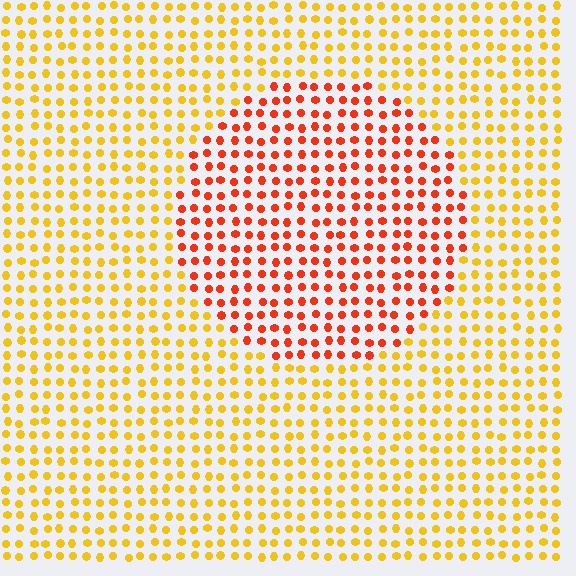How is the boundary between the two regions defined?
The boundary is defined purely by a slight shift in hue (about 41 degrees). Spacing, size, and orientation are identical on both sides.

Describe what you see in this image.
The image is filled with small yellow elements in a uniform arrangement. A circle-shaped region is visible where the elements are tinted to a slightly different hue, forming a subtle color boundary.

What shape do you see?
I see a circle.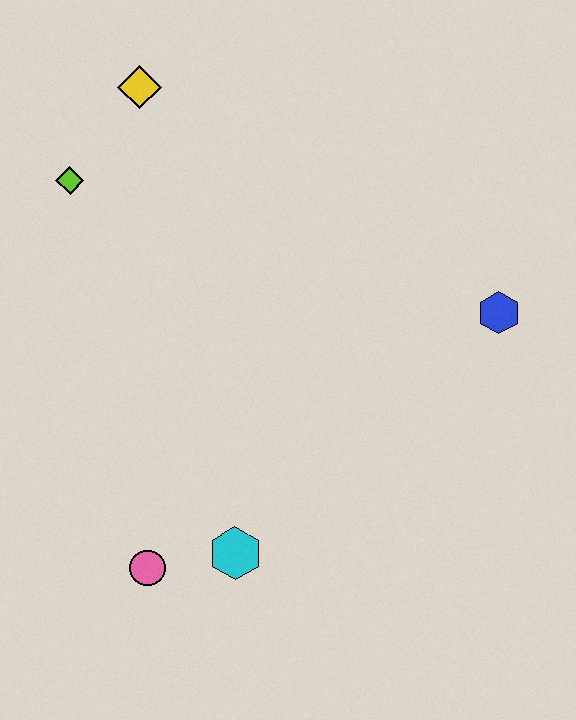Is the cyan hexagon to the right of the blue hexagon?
No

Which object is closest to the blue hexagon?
The cyan hexagon is closest to the blue hexagon.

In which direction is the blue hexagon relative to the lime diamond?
The blue hexagon is to the right of the lime diamond.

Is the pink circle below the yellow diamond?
Yes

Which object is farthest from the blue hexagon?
The lime diamond is farthest from the blue hexagon.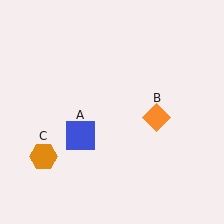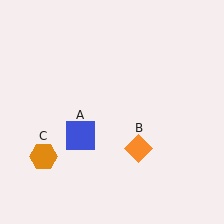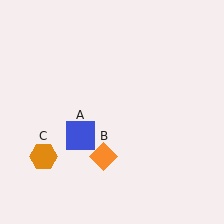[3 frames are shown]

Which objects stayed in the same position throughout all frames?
Blue square (object A) and orange hexagon (object C) remained stationary.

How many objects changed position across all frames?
1 object changed position: orange diamond (object B).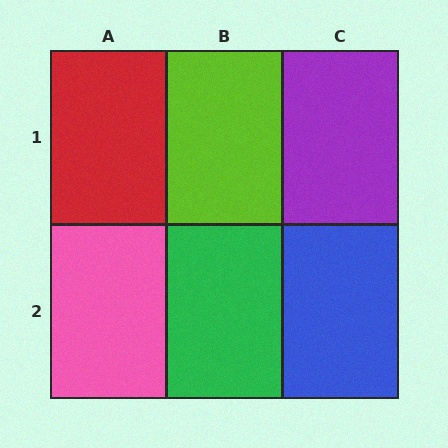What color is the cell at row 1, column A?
Red.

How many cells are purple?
1 cell is purple.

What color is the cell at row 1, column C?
Purple.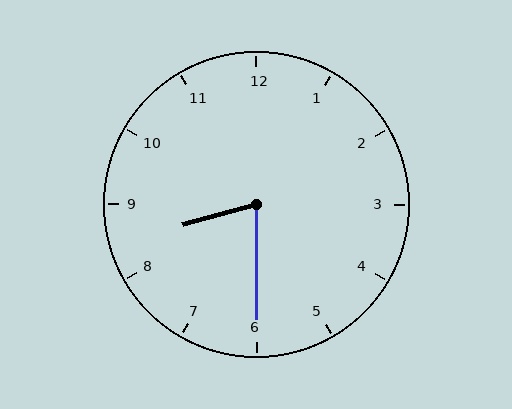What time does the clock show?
8:30.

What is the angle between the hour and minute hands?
Approximately 75 degrees.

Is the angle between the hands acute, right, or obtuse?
It is acute.